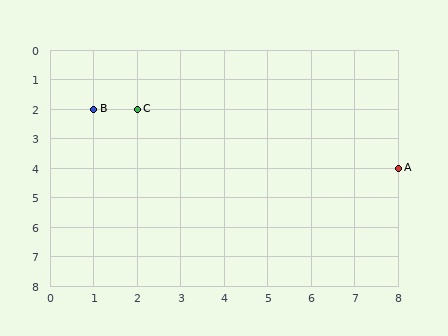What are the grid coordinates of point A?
Point A is at grid coordinates (8, 4).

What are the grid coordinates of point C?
Point C is at grid coordinates (2, 2).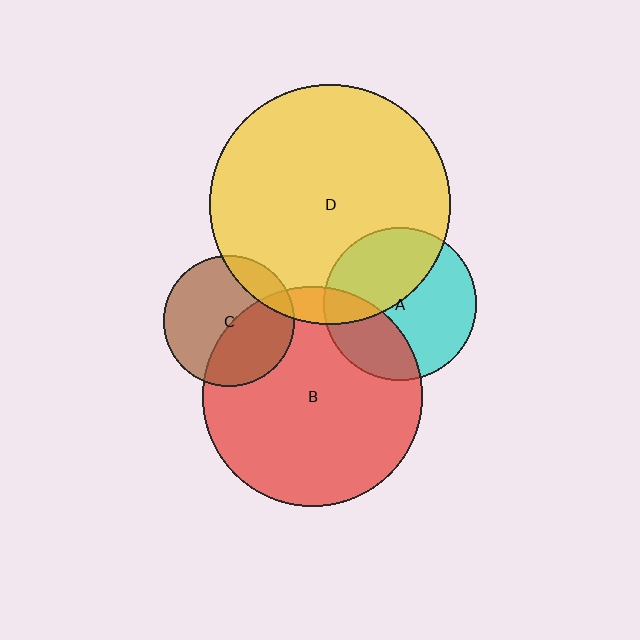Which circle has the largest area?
Circle D (yellow).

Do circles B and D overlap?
Yes.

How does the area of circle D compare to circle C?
Approximately 3.4 times.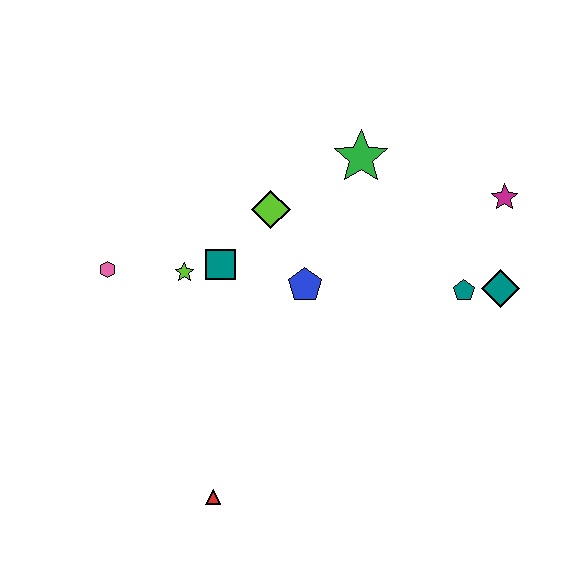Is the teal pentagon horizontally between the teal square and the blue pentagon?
No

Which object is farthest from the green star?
The red triangle is farthest from the green star.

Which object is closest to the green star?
The lime diamond is closest to the green star.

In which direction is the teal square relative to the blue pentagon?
The teal square is to the left of the blue pentagon.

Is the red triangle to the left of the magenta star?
Yes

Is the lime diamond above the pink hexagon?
Yes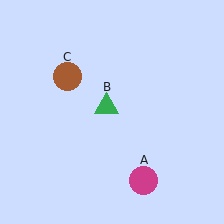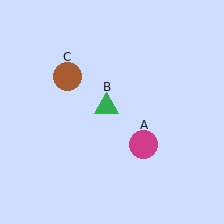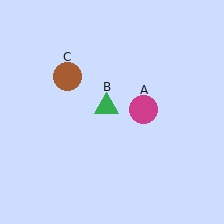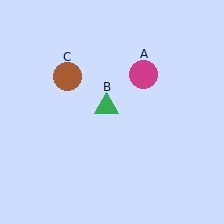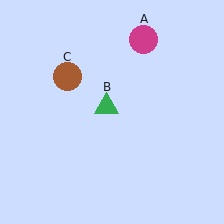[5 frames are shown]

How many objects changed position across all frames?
1 object changed position: magenta circle (object A).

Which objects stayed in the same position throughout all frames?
Green triangle (object B) and brown circle (object C) remained stationary.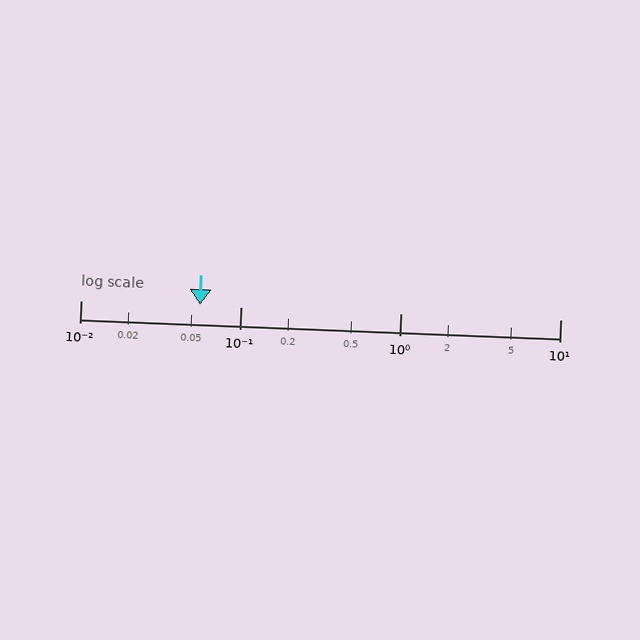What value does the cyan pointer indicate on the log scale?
The pointer indicates approximately 0.056.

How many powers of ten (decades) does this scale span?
The scale spans 3 decades, from 0.01 to 10.